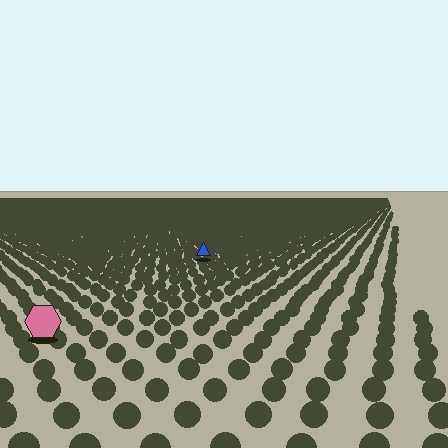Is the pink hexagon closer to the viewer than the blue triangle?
Yes. The pink hexagon is closer — you can tell from the texture gradient: the ground texture is coarser near it.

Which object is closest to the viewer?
The pink hexagon is closest. The texture marks near it are larger and more spread out.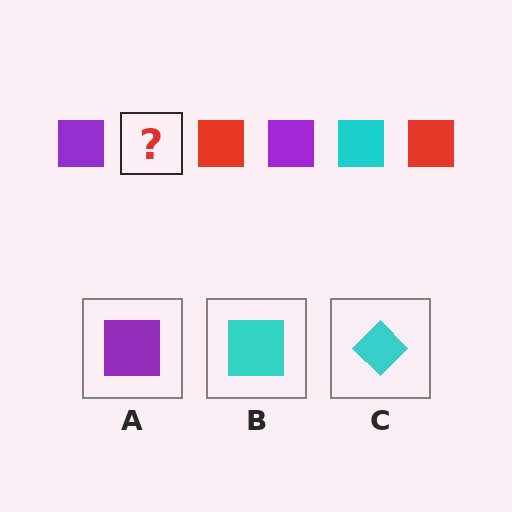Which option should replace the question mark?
Option B.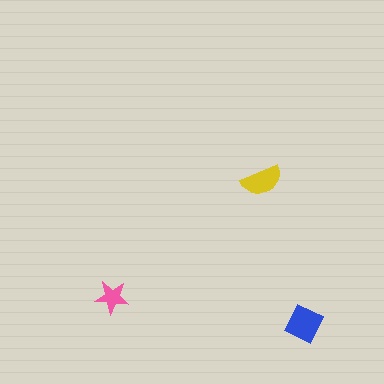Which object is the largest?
The blue diamond.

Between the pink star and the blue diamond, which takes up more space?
The blue diamond.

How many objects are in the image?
There are 3 objects in the image.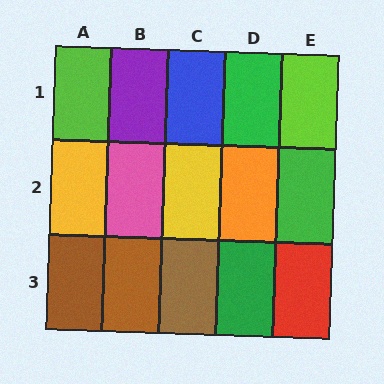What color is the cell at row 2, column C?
Yellow.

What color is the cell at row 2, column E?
Green.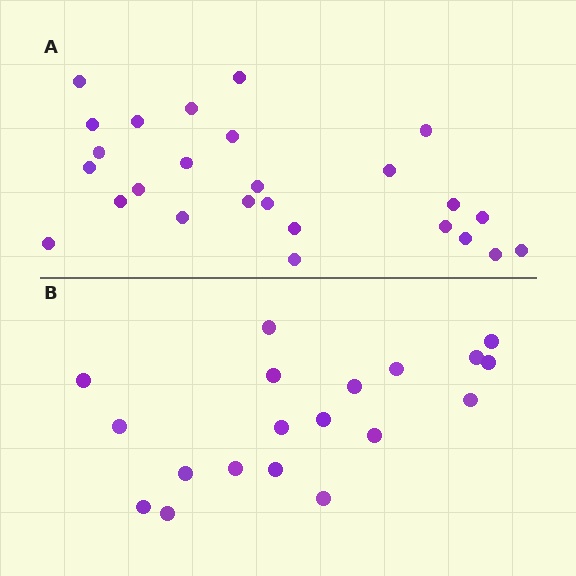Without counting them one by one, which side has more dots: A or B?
Region A (the top region) has more dots.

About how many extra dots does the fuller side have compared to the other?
Region A has roughly 8 or so more dots than region B.